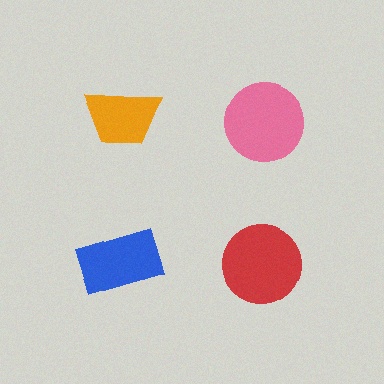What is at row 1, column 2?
A pink circle.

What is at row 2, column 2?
A red circle.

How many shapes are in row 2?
2 shapes.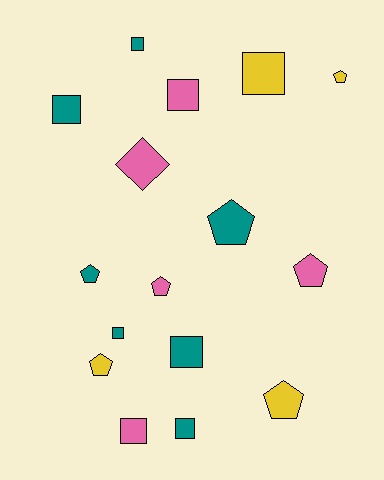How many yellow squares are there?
There is 1 yellow square.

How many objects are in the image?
There are 16 objects.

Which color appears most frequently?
Teal, with 7 objects.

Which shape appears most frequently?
Square, with 8 objects.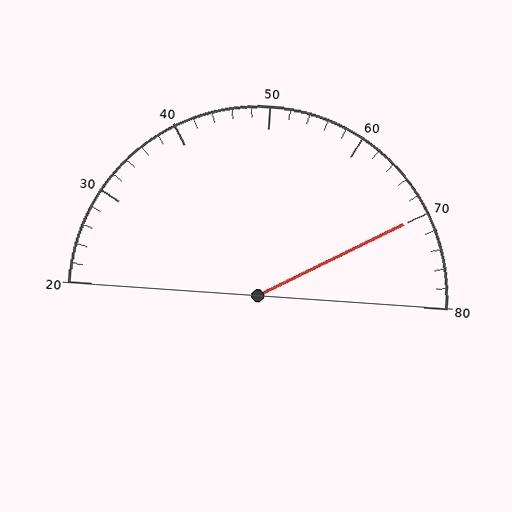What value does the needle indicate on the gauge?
The needle indicates approximately 70.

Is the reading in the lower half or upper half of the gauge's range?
The reading is in the upper half of the range (20 to 80).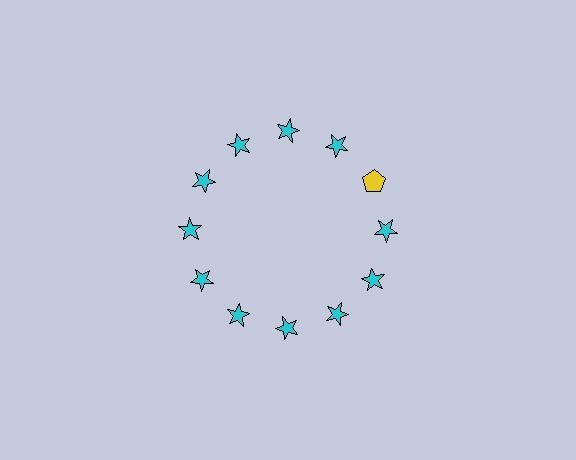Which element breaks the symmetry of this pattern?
The yellow pentagon at roughly the 2 o'clock position breaks the symmetry. All other shapes are cyan stars.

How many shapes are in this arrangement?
There are 12 shapes arranged in a ring pattern.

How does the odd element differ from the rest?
It differs in both color (yellow instead of cyan) and shape (pentagon instead of star).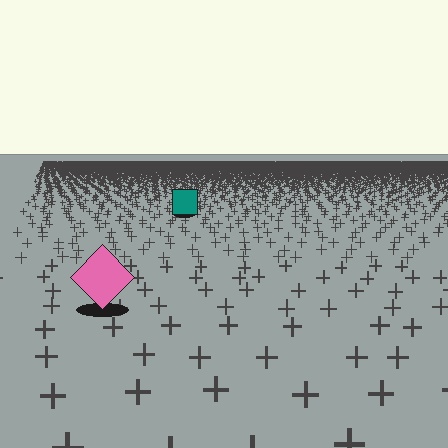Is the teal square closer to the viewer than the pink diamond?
No. The pink diamond is closer — you can tell from the texture gradient: the ground texture is coarser near it.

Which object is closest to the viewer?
The pink diamond is closest. The texture marks near it are larger and more spread out.